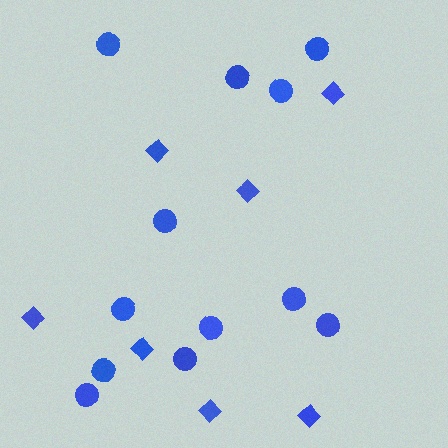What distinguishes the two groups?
There are 2 groups: one group of diamonds (7) and one group of circles (12).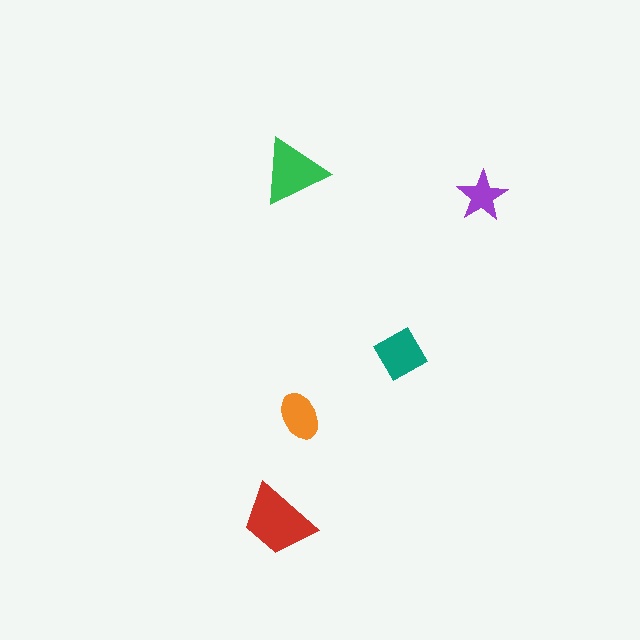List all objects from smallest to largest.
The purple star, the orange ellipse, the teal diamond, the green triangle, the red trapezoid.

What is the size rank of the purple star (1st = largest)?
5th.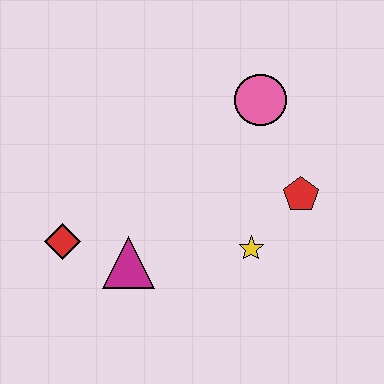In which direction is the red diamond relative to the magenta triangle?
The red diamond is to the left of the magenta triangle.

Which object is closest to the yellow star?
The red pentagon is closest to the yellow star.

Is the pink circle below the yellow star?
No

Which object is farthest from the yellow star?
The red diamond is farthest from the yellow star.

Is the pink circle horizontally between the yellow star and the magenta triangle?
No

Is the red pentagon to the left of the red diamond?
No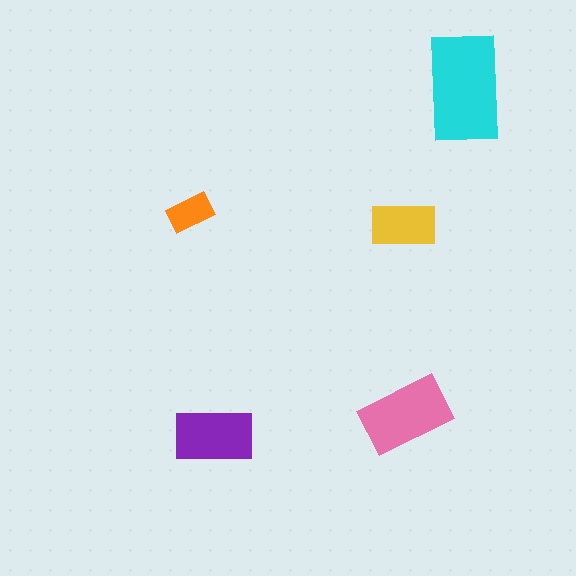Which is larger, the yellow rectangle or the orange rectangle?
The yellow one.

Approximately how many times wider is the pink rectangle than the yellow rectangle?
About 1.5 times wider.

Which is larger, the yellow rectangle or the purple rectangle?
The purple one.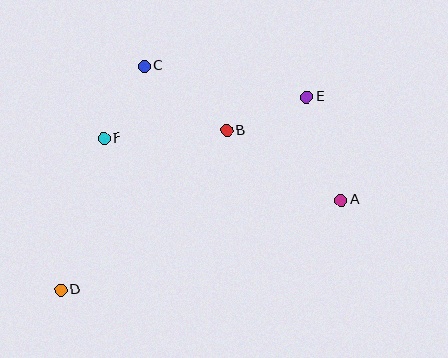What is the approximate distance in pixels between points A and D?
The distance between A and D is approximately 294 pixels.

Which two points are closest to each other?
Points C and F are closest to each other.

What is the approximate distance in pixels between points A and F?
The distance between A and F is approximately 245 pixels.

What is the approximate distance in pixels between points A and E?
The distance between A and E is approximately 109 pixels.